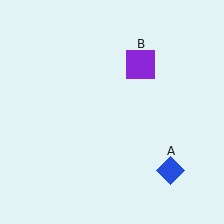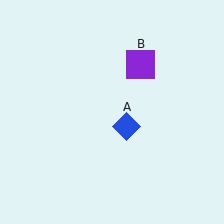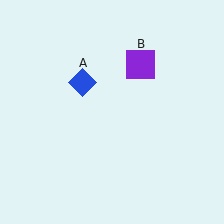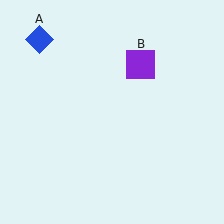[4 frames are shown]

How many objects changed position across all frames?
1 object changed position: blue diamond (object A).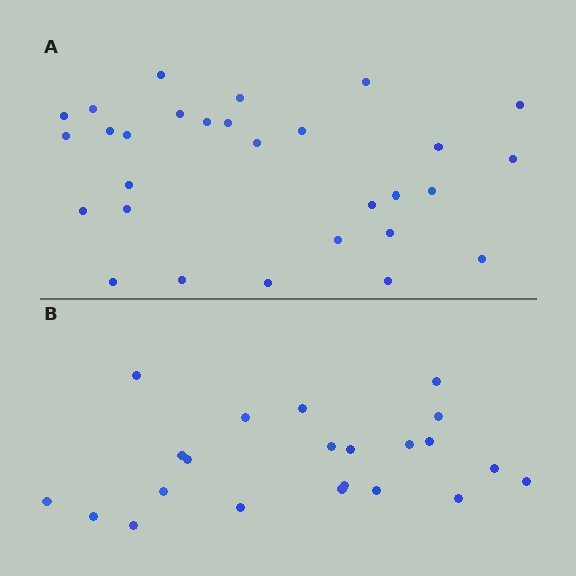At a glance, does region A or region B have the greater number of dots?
Region A (the top region) has more dots.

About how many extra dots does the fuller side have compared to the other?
Region A has roughly 8 or so more dots than region B.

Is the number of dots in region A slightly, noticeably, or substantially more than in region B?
Region A has noticeably more, but not dramatically so. The ratio is roughly 1.3 to 1.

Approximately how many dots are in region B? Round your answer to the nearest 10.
About 20 dots. (The exact count is 22, which rounds to 20.)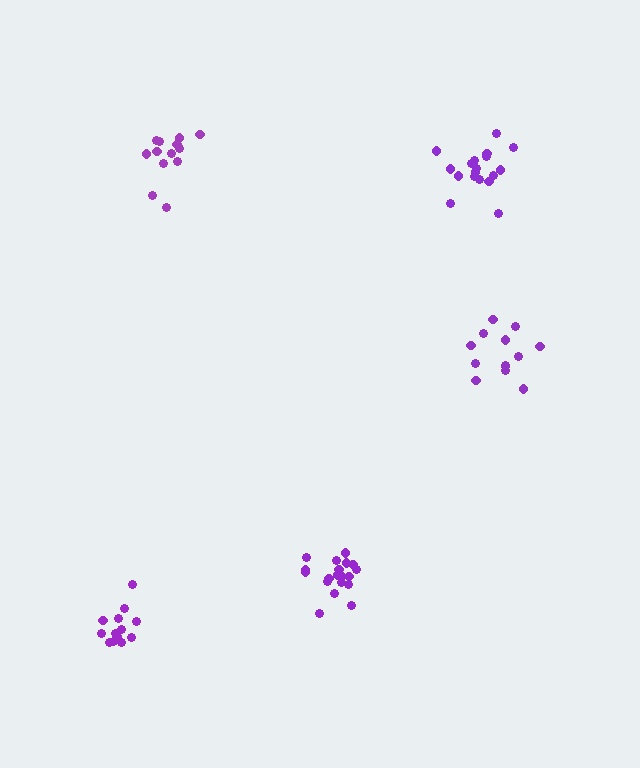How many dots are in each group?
Group 1: 13 dots, Group 2: 13 dots, Group 3: 18 dots, Group 4: 19 dots, Group 5: 13 dots (76 total).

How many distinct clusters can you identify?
There are 5 distinct clusters.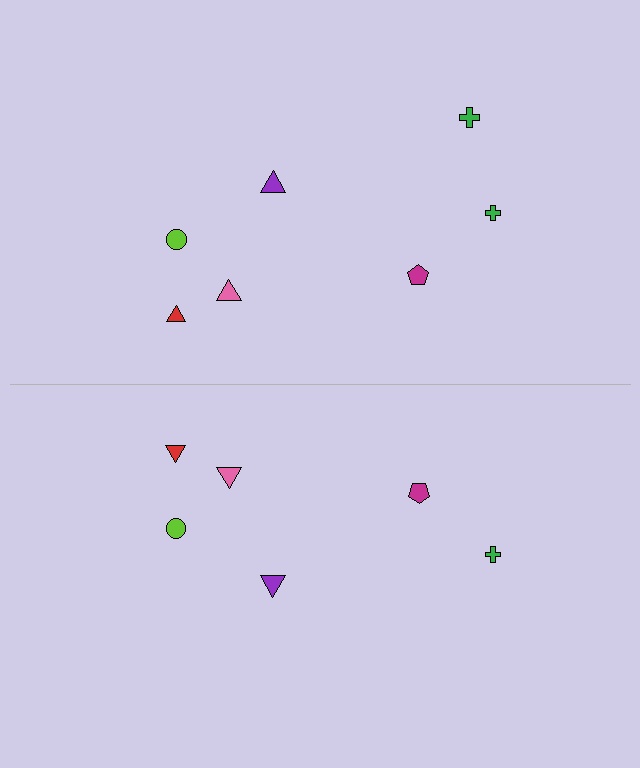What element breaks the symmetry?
A green cross is missing from the bottom side.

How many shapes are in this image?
There are 13 shapes in this image.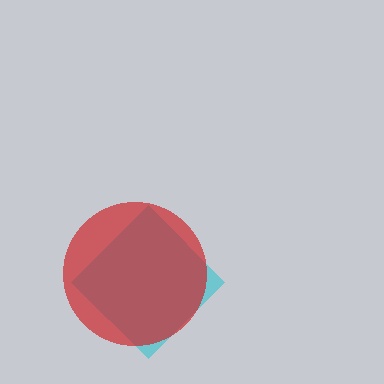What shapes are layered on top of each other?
The layered shapes are: a cyan diamond, a red circle.